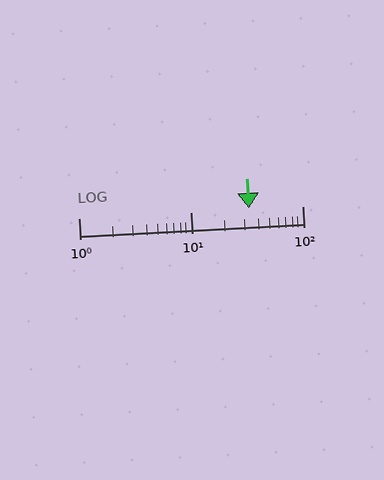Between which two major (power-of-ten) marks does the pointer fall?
The pointer is between 10 and 100.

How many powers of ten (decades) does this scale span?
The scale spans 2 decades, from 1 to 100.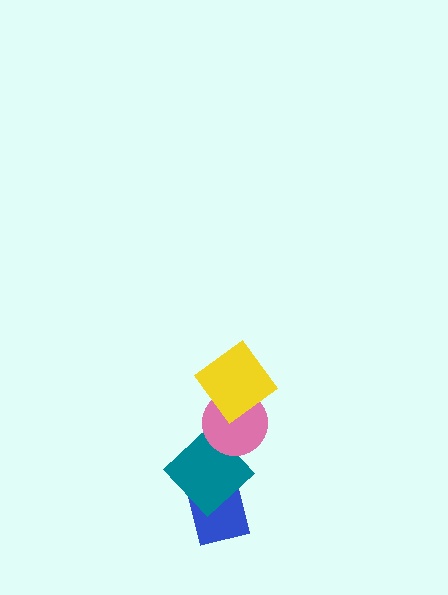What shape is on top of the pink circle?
The yellow diamond is on top of the pink circle.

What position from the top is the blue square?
The blue square is 4th from the top.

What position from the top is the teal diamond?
The teal diamond is 3rd from the top.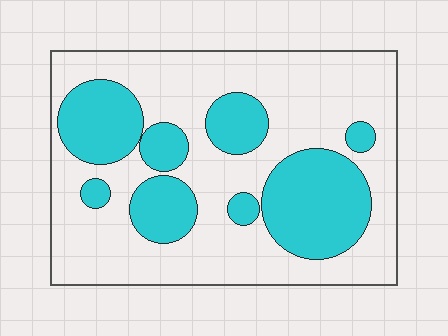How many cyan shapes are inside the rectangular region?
8.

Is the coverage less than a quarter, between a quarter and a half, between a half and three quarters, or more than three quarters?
Between a quarter and a half.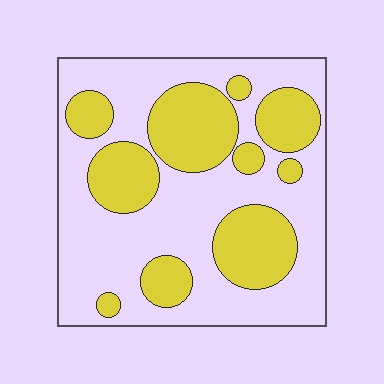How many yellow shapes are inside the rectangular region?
10.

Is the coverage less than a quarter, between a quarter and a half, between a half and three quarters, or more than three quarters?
Between a quarter and a half.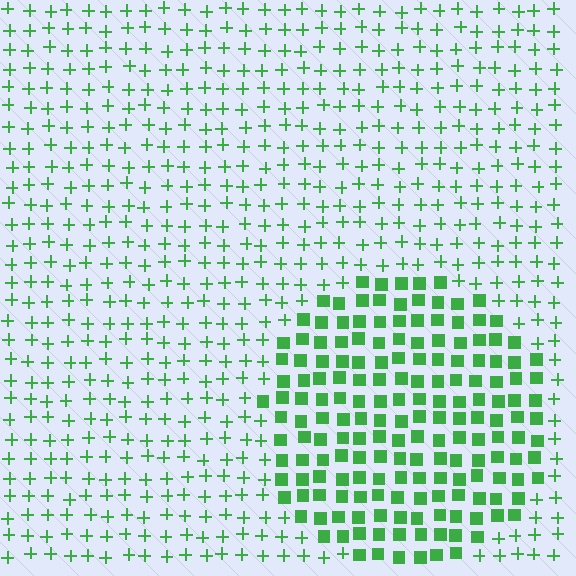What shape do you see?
I see a circle.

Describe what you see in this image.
The image is filled with small green elements arranged in a uniform grid. A circle-shaped region contains squares, while the surrounding area contains plus signs. The boundary is defined purely by the change in element shape.